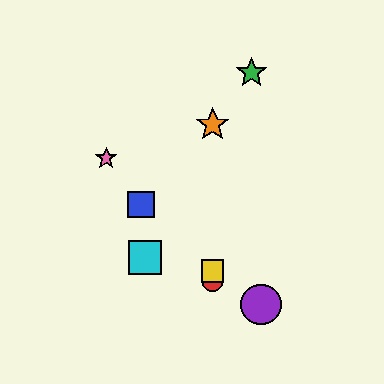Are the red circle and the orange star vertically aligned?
Yes, both are at x≈213.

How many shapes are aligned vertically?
3 shapes (the red circle, the yellow square, the orange star) are aligned vertically.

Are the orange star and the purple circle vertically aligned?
No, the orange star is at x≈213 and the purple circle is at x≈261.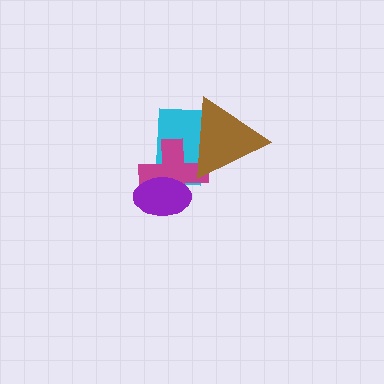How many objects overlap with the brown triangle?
2 objects overlap with the brown triangle.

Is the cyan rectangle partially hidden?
Yes, it is partially covered by another shape.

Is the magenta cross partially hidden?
Yes, it is partially covered by another shape.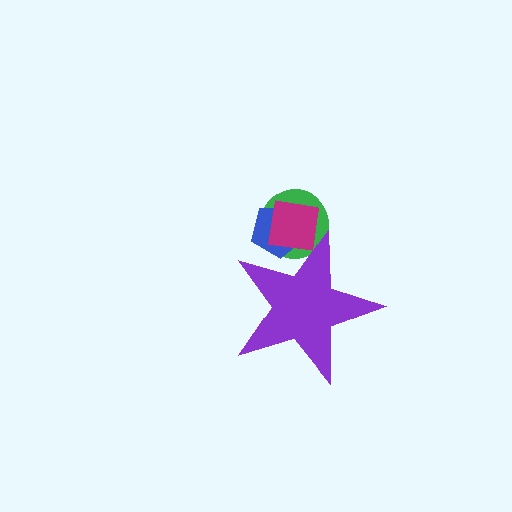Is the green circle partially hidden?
Yes, the green circle is partially hidden behind the purple star.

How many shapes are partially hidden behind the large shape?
3 shapes are partially hidden.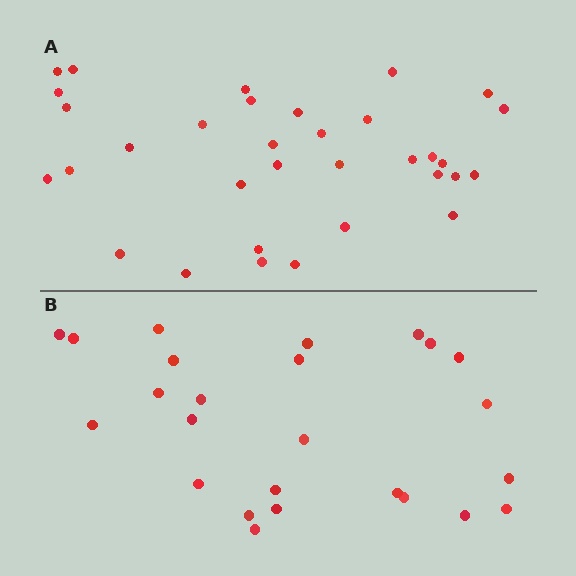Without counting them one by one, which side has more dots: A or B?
Region A (the top region) has more dots.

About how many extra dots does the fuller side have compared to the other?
Region A has roughly 8 or so more dots than region B.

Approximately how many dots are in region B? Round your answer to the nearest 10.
About 20 dots. (The exact count is 25, which rounds to 20.)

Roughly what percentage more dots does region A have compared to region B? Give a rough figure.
About 30% more.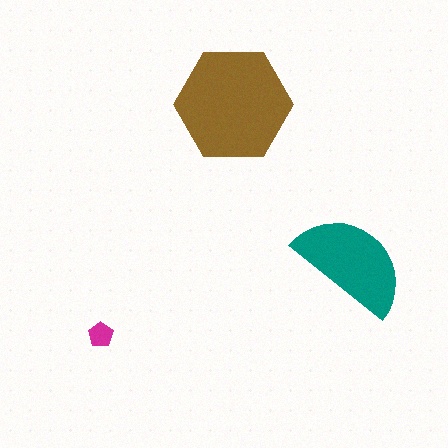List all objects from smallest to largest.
The magenta pentagon, the teal semicircle, the brown hexagon.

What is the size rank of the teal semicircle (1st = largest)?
2nd.